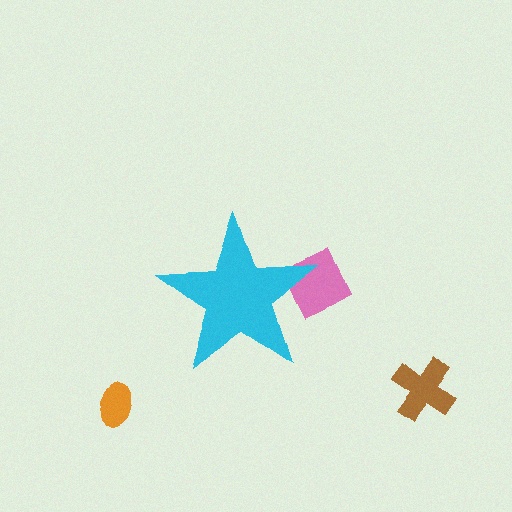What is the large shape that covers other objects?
A cyan star.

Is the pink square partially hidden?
Yes, the pink square is partially hidden behind the cyan star.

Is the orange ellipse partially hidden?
No, the orange ellipse is fully visible.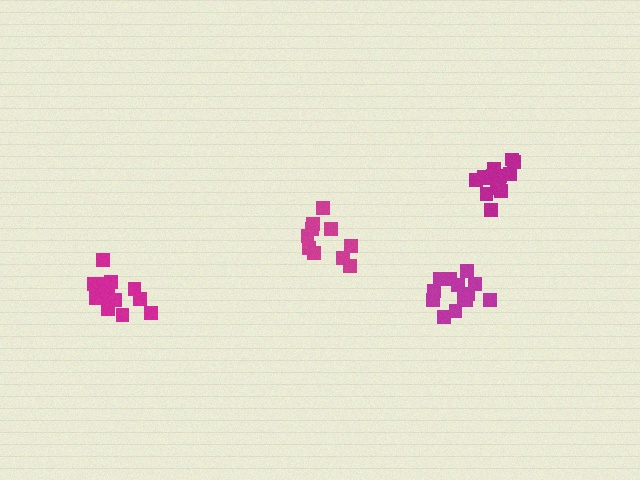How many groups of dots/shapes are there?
There are 4 groups.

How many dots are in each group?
Group 1: 14 dots, Group 2: 13 dots, Group 3: 14 dots, Group 4: 10 dots (51 total).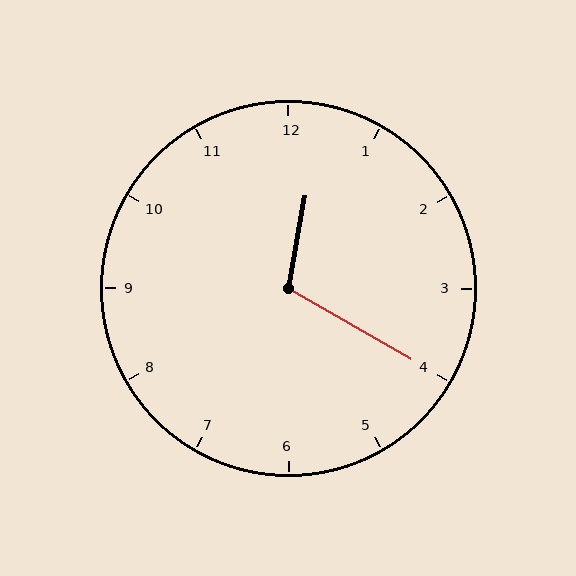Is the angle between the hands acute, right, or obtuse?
It is obtuse.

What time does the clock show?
12:20.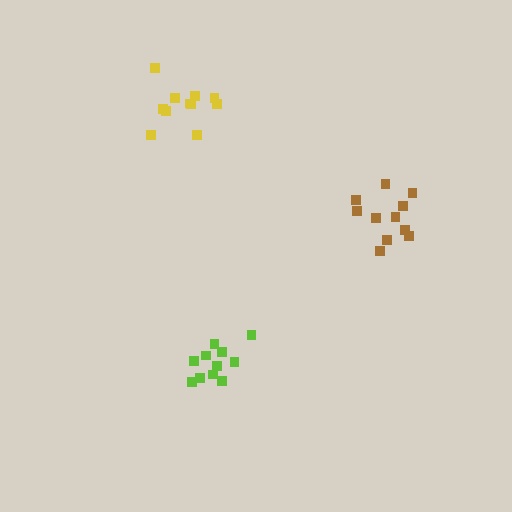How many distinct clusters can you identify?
There are 3 distinct clusters.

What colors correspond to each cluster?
The clusters are colored: lime, yellow, brown.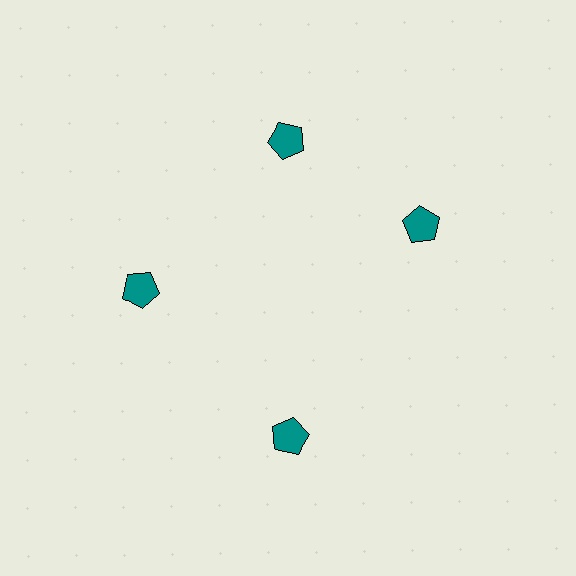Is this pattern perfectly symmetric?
No. The 4 teal pentagons are arranged in a ring, but one element near the 3 o'clock position is rotated out of alignment along the ring, breaking the 4-fold rotational symmetry.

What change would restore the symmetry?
The symmetry would be restored by rotating it back into even spacing with its neighbors so that all 4 pentagons sit at equal angles and equal distance from the center.